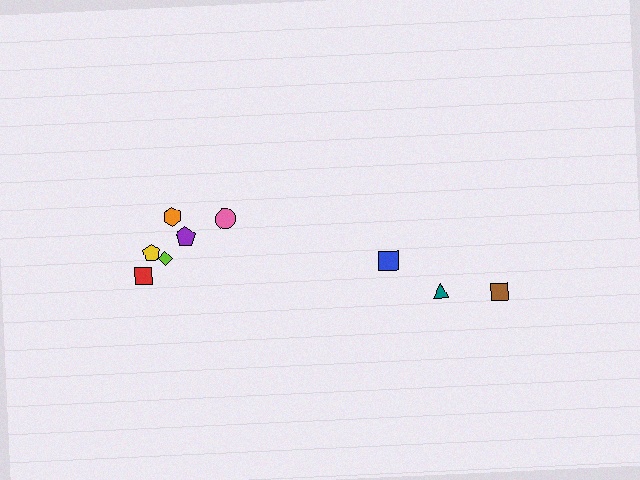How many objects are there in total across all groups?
There are 9 objects.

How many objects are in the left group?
There are 6 objects.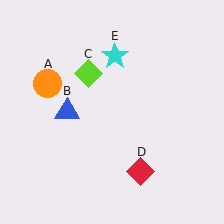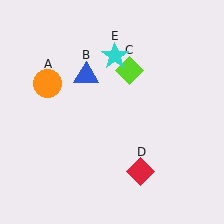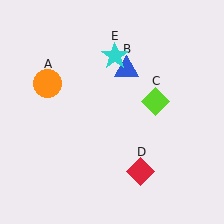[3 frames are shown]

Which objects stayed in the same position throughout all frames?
Orange circle (object A) and red diamond (object D) and cyan star (object E) remained stationary.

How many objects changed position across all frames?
2 objects changed position: blue triangle (object B), lime diamond (object C).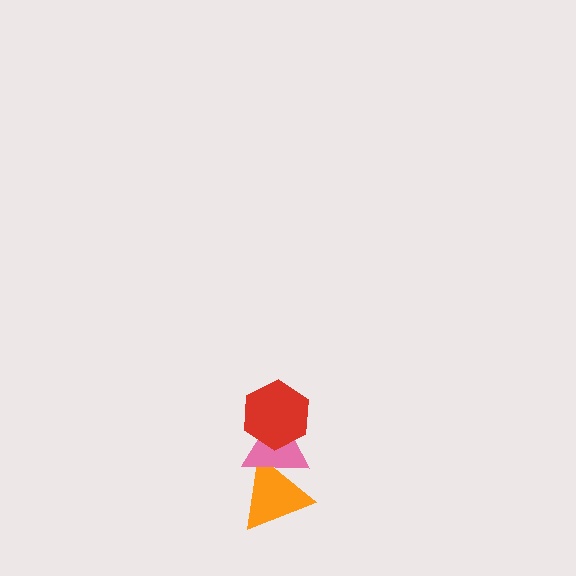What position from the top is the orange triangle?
The orange triangle is 3rd from the top.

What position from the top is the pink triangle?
The pink triangle is 2nd from the top.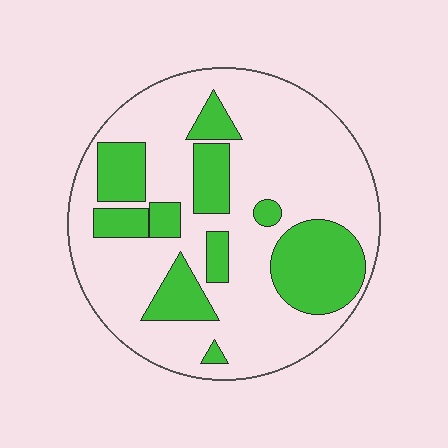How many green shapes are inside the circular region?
10.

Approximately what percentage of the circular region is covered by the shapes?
Approximately 30%.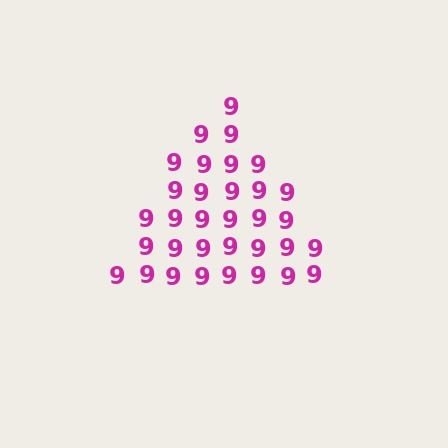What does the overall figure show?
The overall figure shows a triangle.